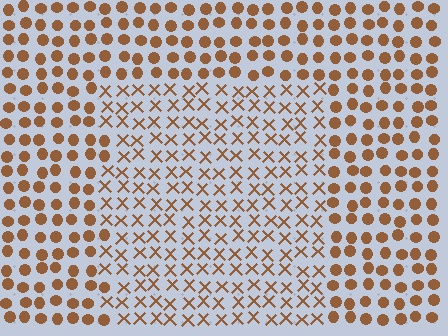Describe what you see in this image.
The image is filled with small brown elements arranged in a uniform grid. A rectangle-shaped region contains X marks, while the surrounding area contains circles. The boundary is defined purely by the change in element shape.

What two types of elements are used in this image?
The image uses X marks inside the rectangle region and circles outside it.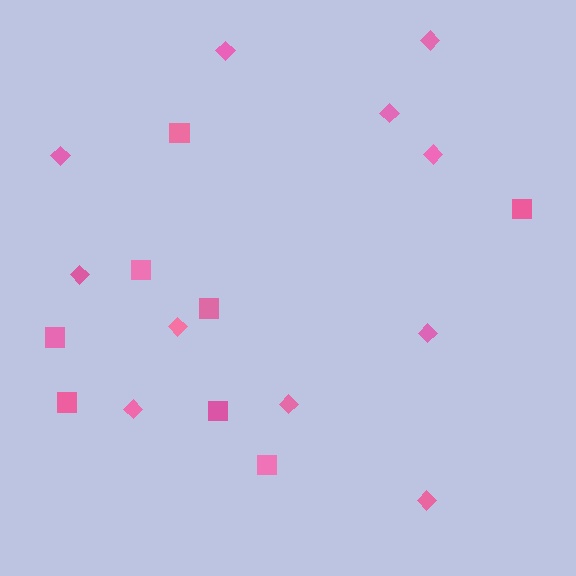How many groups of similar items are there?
There are 2 groups: one group of squares (8) and one group of diamonds (11).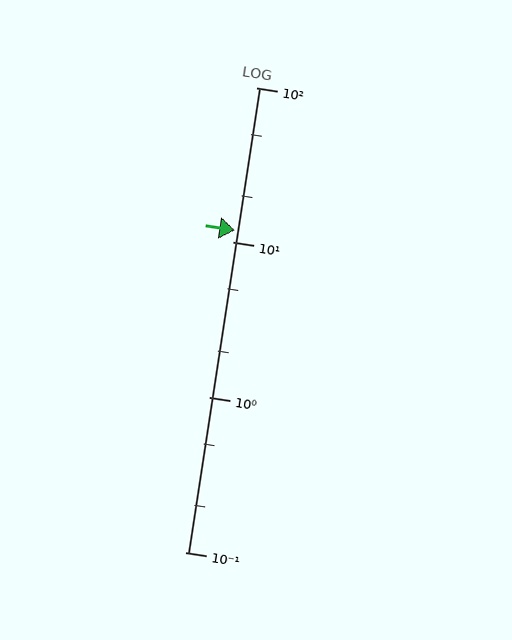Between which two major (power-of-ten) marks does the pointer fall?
The pointer is between 10 and 100.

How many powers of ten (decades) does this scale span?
The scale spans 3 decades, from 0.1 to 100.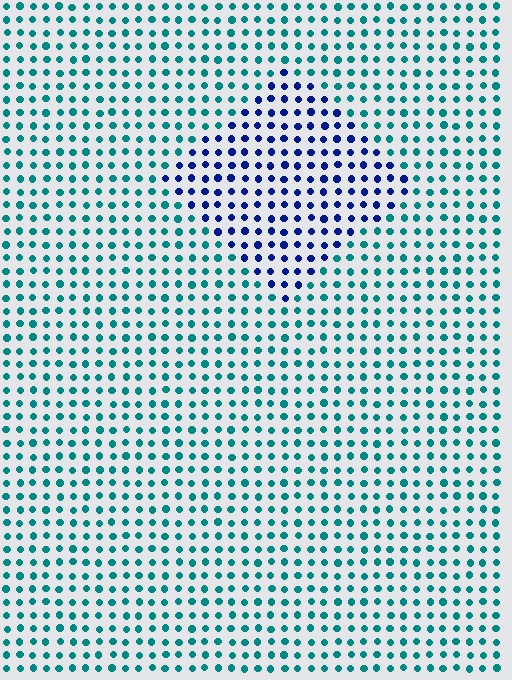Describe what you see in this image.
The image is filled with small teal elements in a uniform arrangement. A diamond-shaped region is visible where the elements are tinted to a slightly different hue, forming a subtle color boundary.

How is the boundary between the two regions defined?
The boundary is defined purely by a slight shift in hue (about 52 degrees). Spacing, size, and orientation are identical on both sides.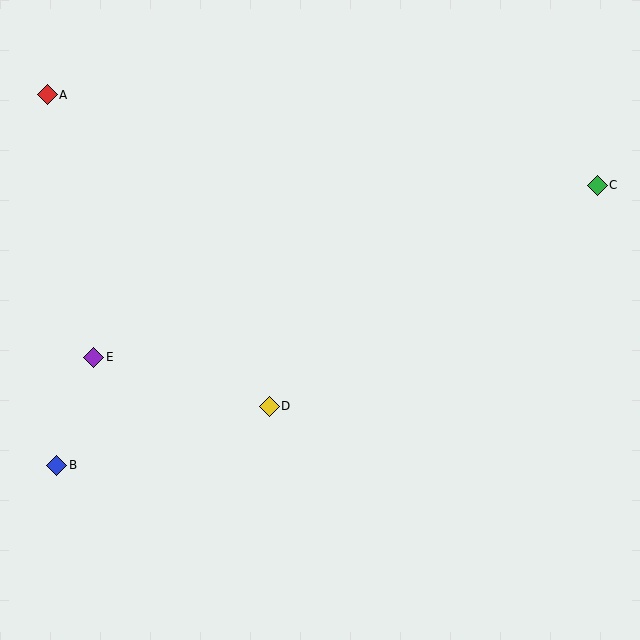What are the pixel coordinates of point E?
Point E is at (94, 357).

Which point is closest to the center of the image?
Point D at (269, 406) is closest to the center.